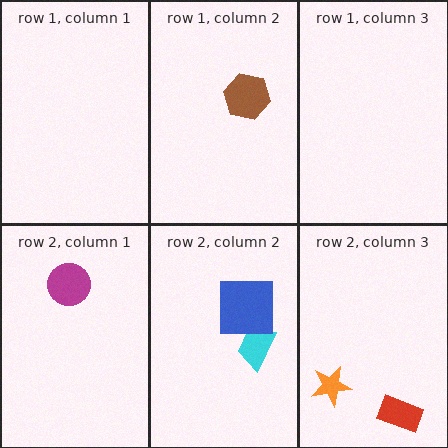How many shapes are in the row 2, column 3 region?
2.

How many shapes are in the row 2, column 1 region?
1.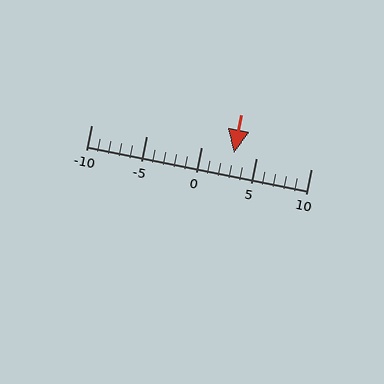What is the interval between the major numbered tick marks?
The major tick marks are spaced 5 units apart.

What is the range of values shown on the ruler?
The ruler shows values from -10 to 10.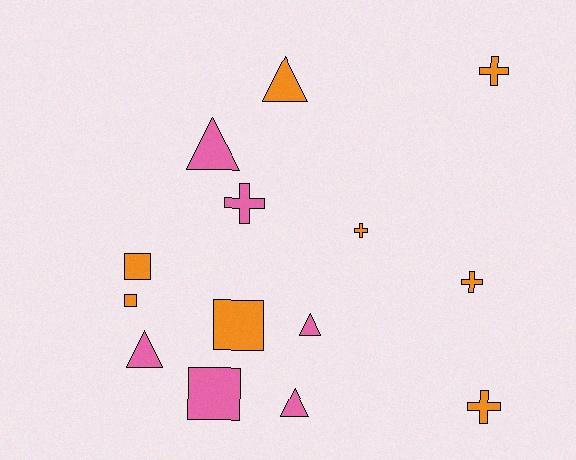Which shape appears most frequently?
Cross, with 5 objects.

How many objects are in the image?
There are 14 objects.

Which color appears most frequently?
Orange, with 8 objects.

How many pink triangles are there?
There are 4 pink triangles.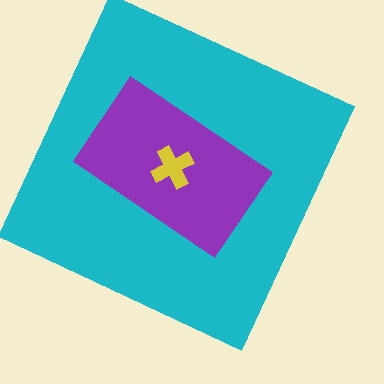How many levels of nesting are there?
3.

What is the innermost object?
The yellow cross.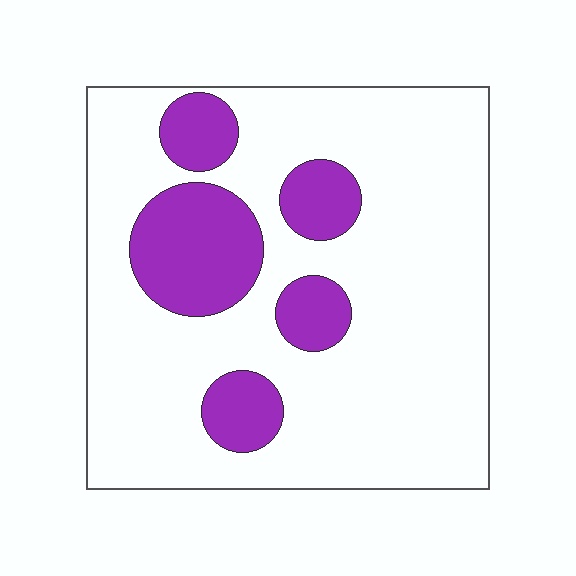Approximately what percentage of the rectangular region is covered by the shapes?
Approximately 20%.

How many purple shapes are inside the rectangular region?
5.